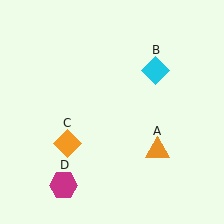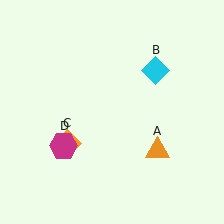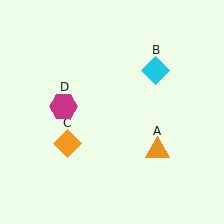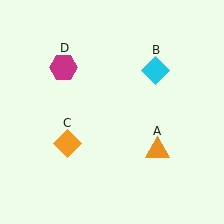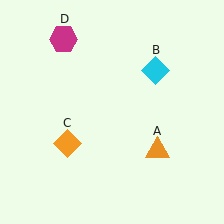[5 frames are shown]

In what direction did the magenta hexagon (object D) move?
The magenta hexagon (object D) moved up.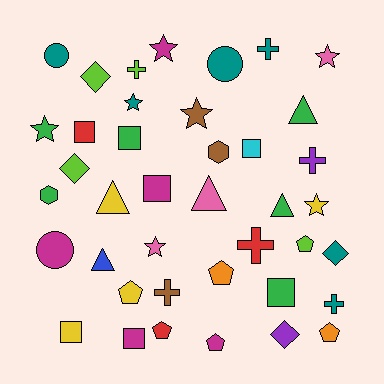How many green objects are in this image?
There are 6 green objects.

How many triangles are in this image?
There are 5 triangles.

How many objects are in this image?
There are 40 objects.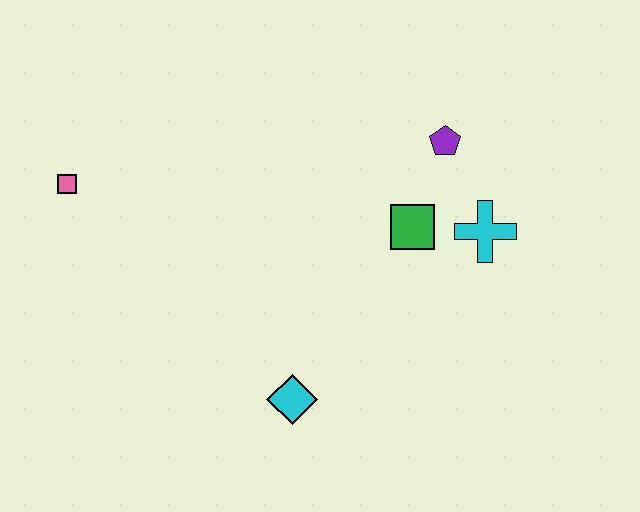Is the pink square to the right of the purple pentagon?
No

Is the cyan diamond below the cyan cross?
Yes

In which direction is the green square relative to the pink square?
The green square is to the right of the pink square.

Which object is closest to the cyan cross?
The green square is closest to the cyan cross.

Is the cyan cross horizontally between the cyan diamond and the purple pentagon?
No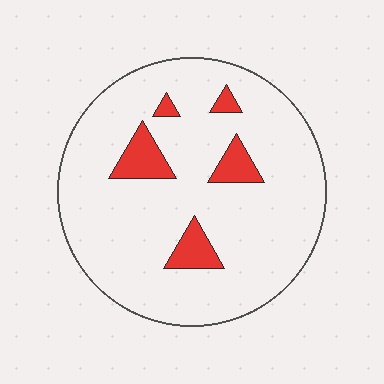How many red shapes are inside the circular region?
5.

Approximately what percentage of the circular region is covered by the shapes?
Approximately 10%.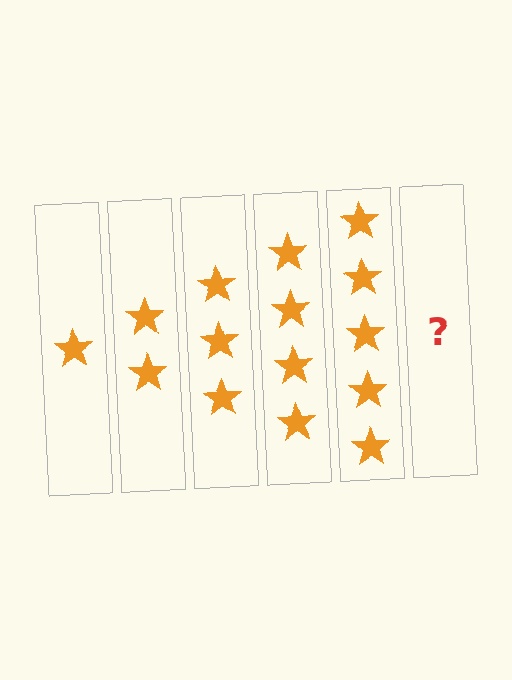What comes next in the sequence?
The next element should be 6 stars.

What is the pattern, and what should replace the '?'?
The pattern is that each step adds one more star. The '?' should be 6 stars.